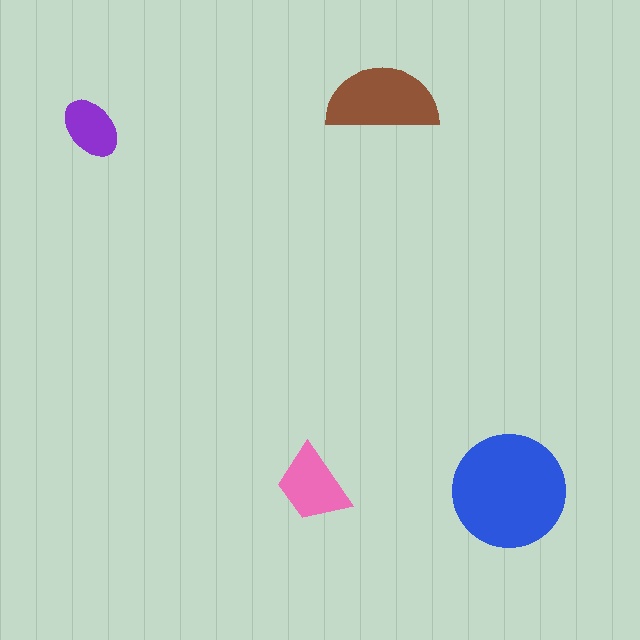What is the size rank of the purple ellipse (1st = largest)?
4th.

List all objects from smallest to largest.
The purple ellipse, the pink trapezoid, the brown semicircle, the blue circle.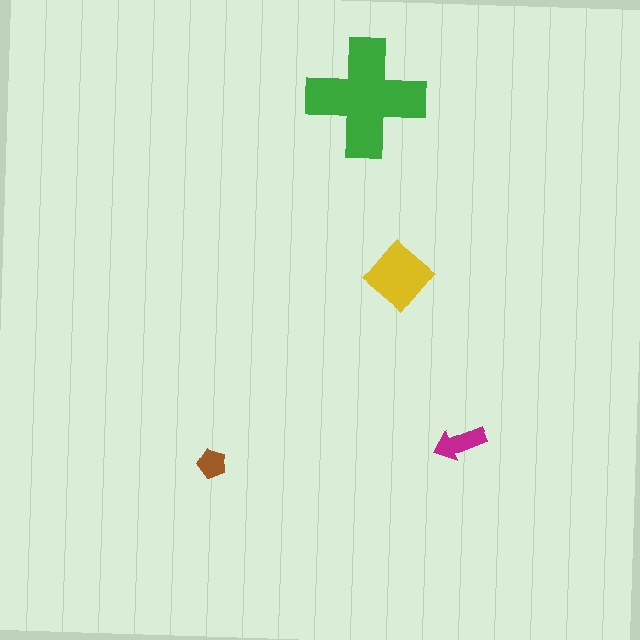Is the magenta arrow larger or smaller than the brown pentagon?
Larger.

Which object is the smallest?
The brown pentagon.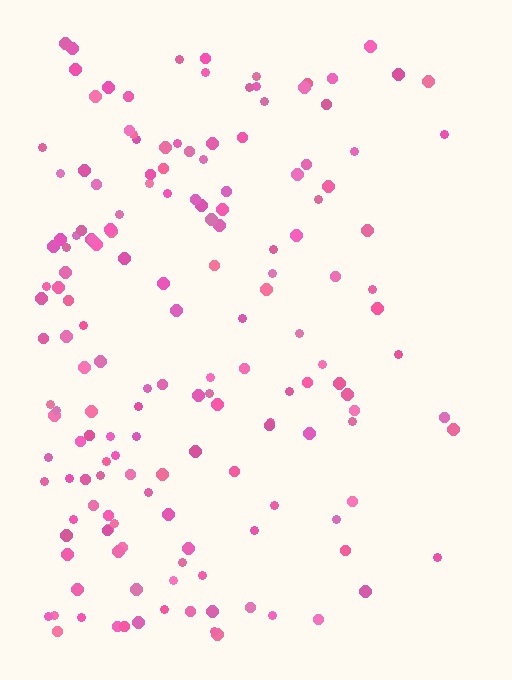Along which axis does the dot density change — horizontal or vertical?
Horizontal.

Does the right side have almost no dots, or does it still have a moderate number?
Still a moderate number, just noticeably fewer than the left.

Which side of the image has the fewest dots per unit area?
The right.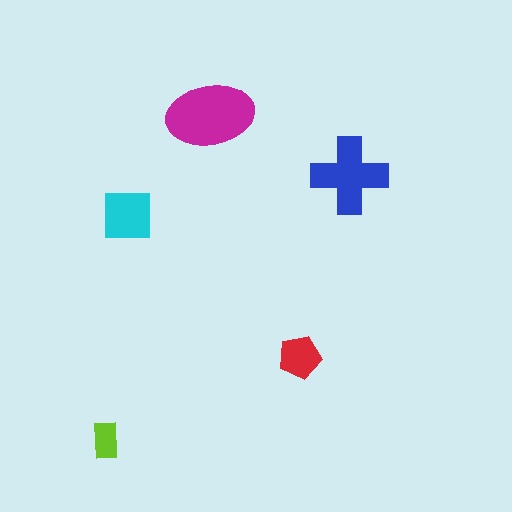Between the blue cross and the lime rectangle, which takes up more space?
The blue cross.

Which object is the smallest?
The lime rectangle.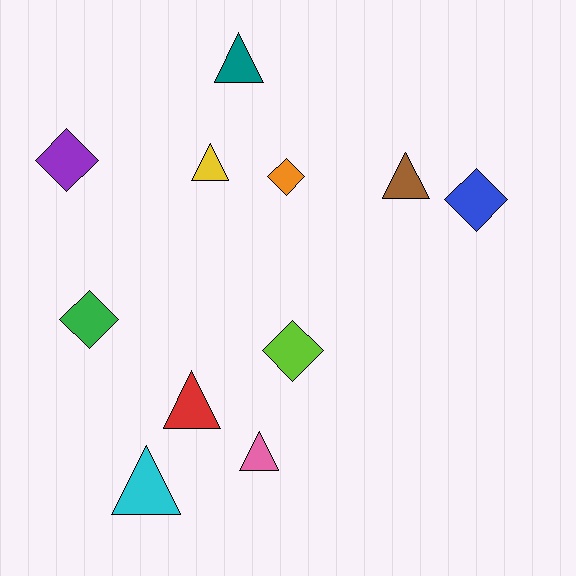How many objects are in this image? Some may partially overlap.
There are 11 objects.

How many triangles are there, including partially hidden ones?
There are 6 triangles.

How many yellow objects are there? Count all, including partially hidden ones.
There is 1 yellow object.